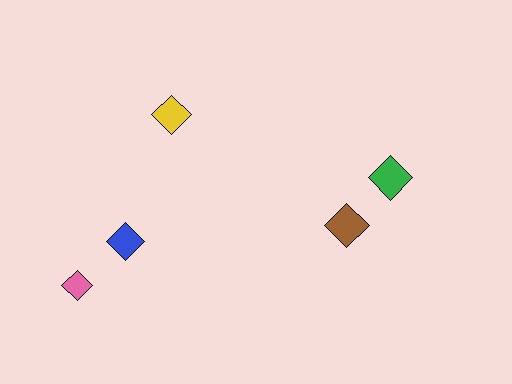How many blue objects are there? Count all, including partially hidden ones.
There is 1 blue object.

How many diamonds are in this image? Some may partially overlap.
There are 5 diamonds.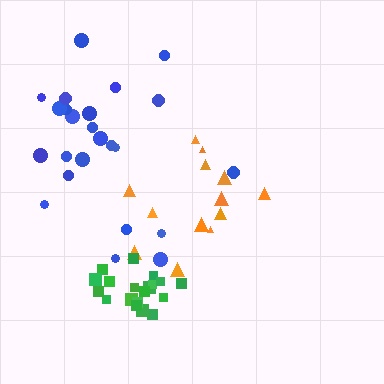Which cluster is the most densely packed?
Green.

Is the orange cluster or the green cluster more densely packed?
Green.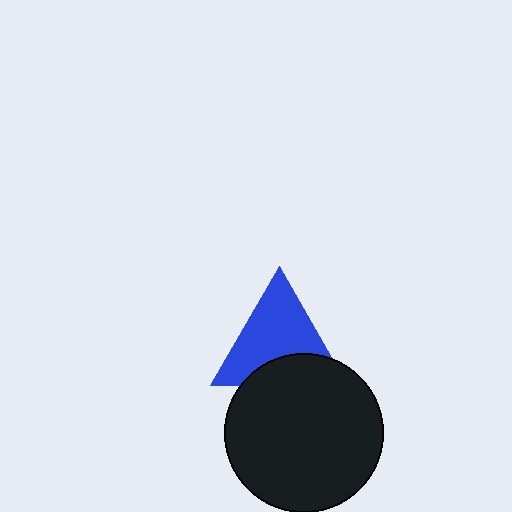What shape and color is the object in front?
The object in front is a black circle.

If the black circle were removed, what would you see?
You would see the complete blue triangle.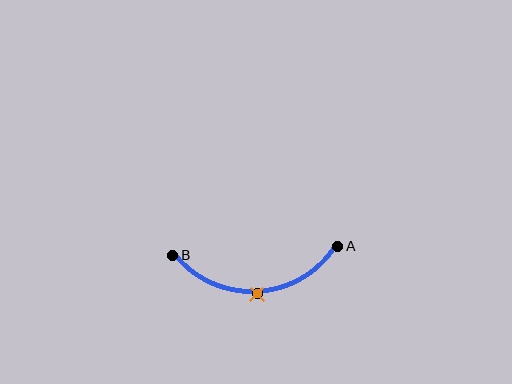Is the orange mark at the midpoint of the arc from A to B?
Yes. The orange mark lies on the arc at equal arc-length from both A and B — it is the arc midpoint.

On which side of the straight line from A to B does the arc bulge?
The arc bulges below the straight line connecting A and B.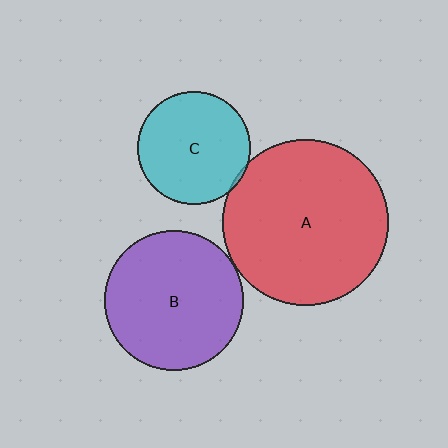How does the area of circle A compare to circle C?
Approximately 2.2 times.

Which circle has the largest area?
Circle A (red).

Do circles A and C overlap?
Yes.